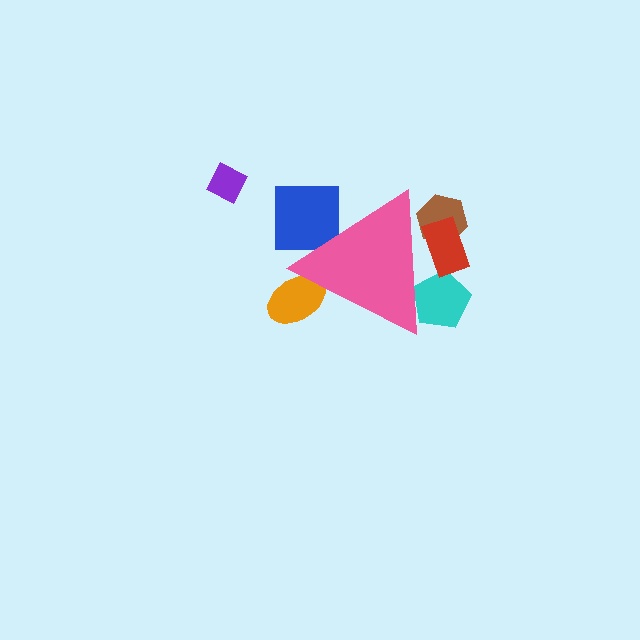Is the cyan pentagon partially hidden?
Yes, the cyan pentagon is partially hidden behind the pink triangle.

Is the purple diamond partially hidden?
No, the purple diamond is fully visible.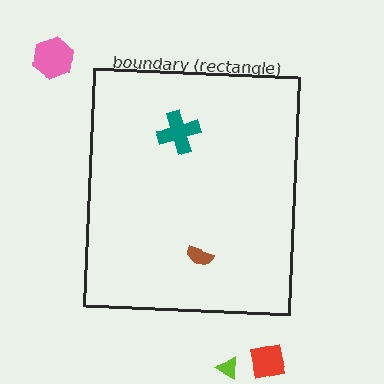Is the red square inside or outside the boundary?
Outside.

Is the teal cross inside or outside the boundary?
Inside.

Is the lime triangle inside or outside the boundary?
Outside.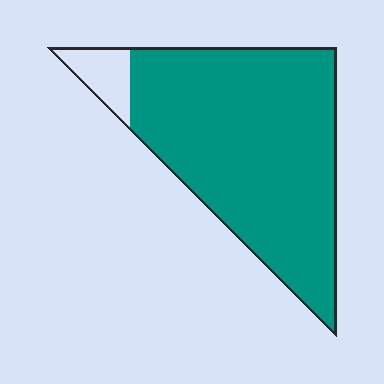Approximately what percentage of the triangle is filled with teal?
Approximately 90%.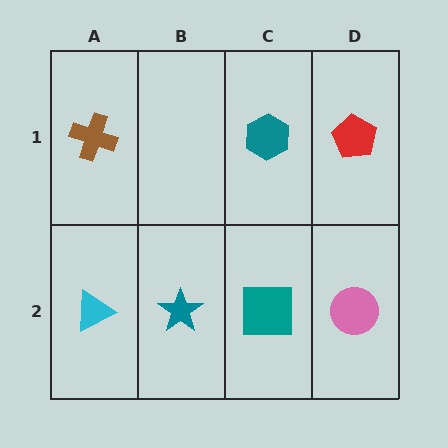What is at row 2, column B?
A teal star.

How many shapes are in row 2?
4 shapes.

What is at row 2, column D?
A pink circle.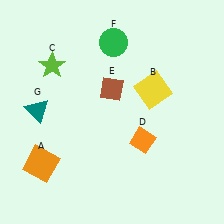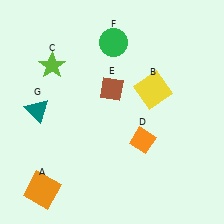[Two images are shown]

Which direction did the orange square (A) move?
The orange square (A) moved down.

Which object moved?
The orange square (A) moved down.